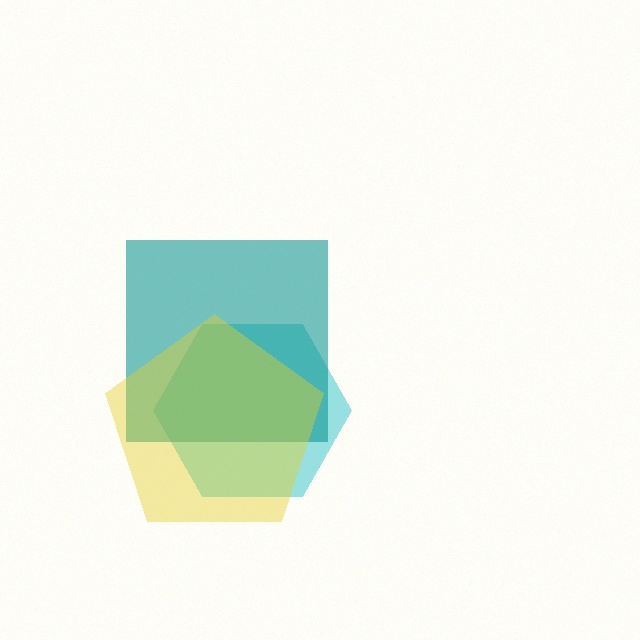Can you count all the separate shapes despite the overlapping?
Yes, there are 3 separate shapes.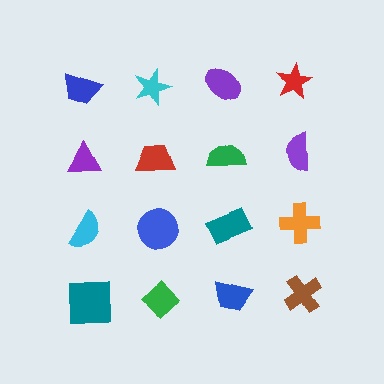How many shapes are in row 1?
4 shapes.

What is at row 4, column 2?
A green diamond.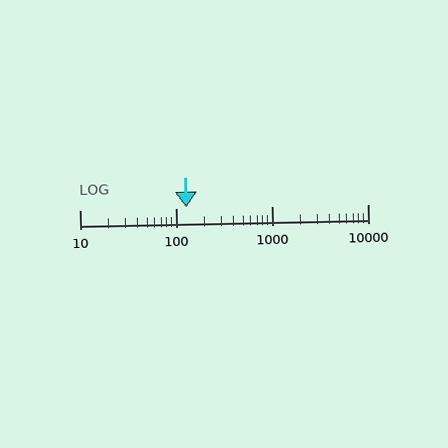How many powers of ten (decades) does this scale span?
The scale spans 3 decades, from 10 to 10000.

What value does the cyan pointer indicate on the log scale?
The pointer indicates approximately 130.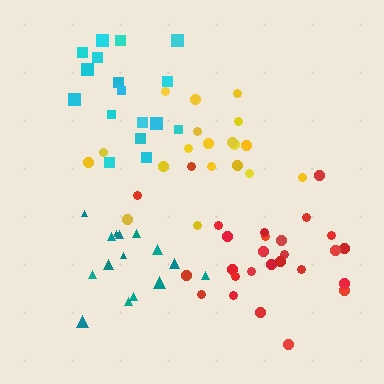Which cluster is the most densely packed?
Teal.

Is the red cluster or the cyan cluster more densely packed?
Cyan.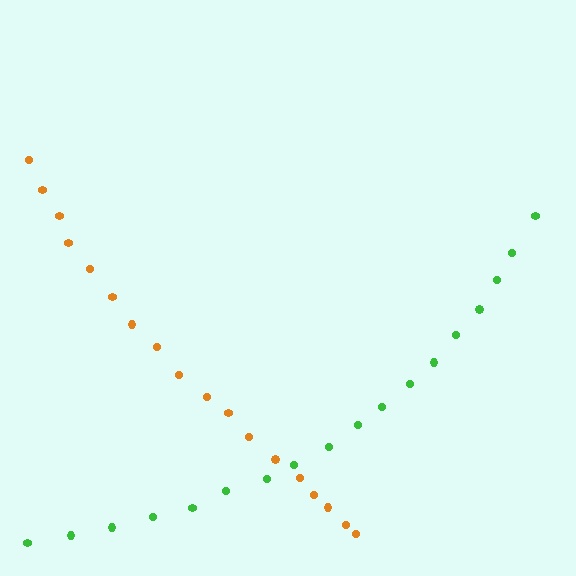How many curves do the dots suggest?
There are 2 distinct paths.